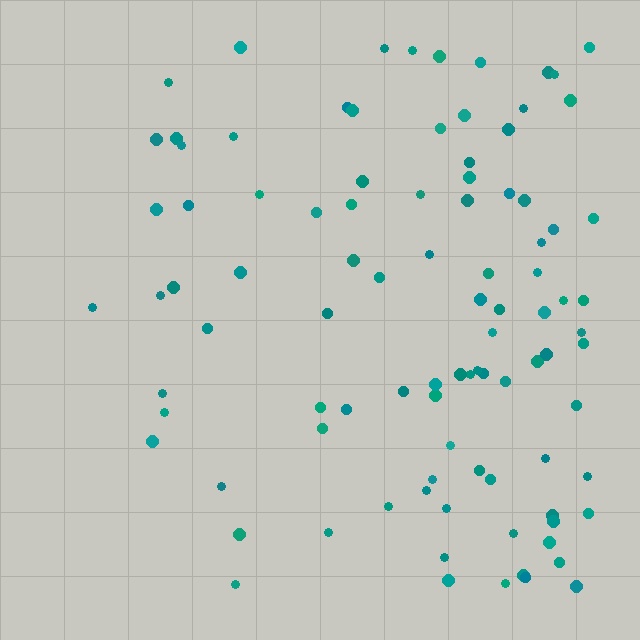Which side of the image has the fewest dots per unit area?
The left.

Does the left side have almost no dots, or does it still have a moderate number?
Still a moderate number, just noticeably fewer than the right.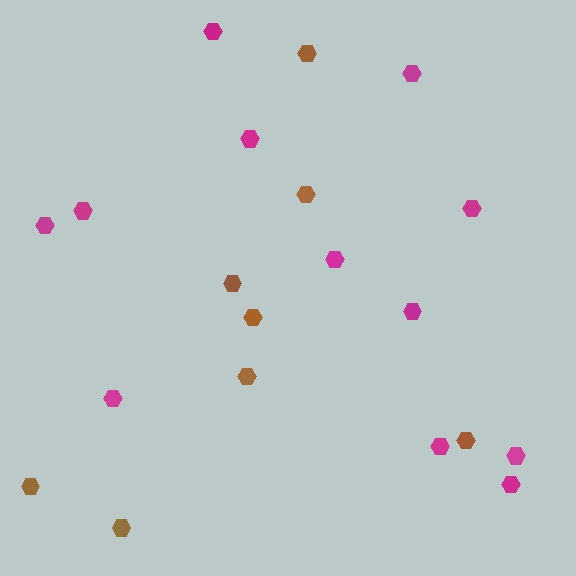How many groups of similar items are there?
There are 2 groups: one group of brown hexagons (8) and one group of magenta hexagons (12).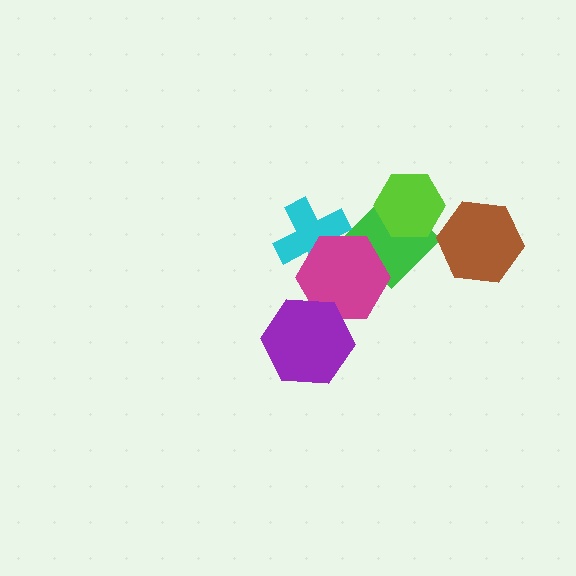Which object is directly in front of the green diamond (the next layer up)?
The lime hexagon is directly in front of the green diamond.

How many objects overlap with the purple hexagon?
1 object overlaps with the purple hexagon.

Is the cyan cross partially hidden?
Yes, it is partially covered by another shape.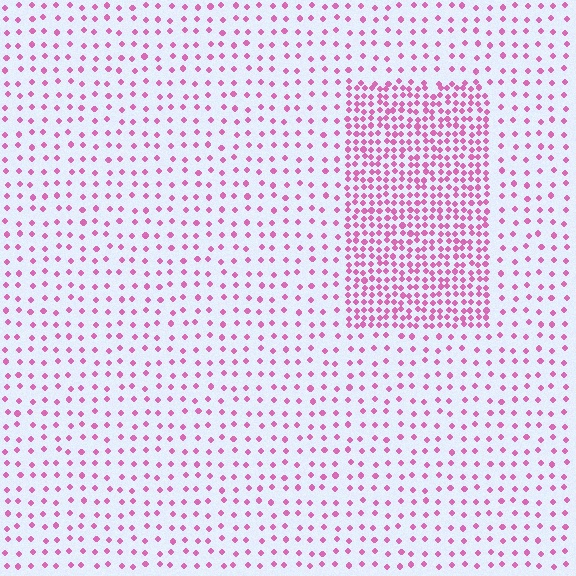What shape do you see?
I see a rectangle.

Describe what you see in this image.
The image contains small pink elements arranged at two different densities. A rectangle-shaped region is visible where the elements are more densely packed than the surrounding area.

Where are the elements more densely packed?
The elements are more densely packed inside the rectangle boundary.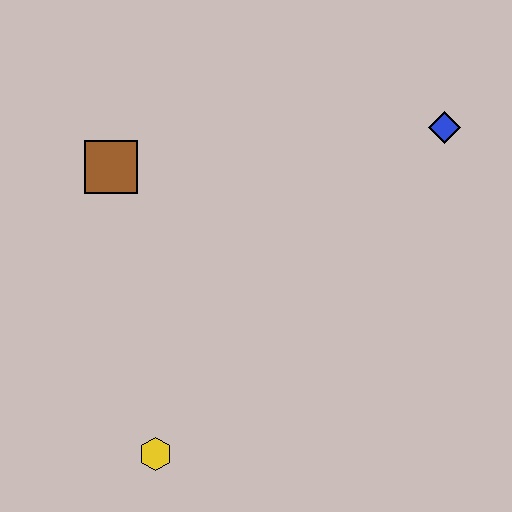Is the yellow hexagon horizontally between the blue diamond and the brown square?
Yes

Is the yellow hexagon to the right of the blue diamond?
No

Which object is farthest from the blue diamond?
The yellow hexagon is farthest from the blue diamond.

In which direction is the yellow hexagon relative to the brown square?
The yellow hexagon is below the brown square.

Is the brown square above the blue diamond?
No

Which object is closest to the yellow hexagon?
The brown square is closest to the yellow hexagon.